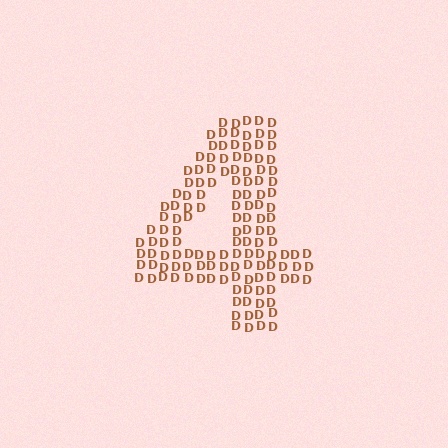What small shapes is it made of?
It is made of small letter D's.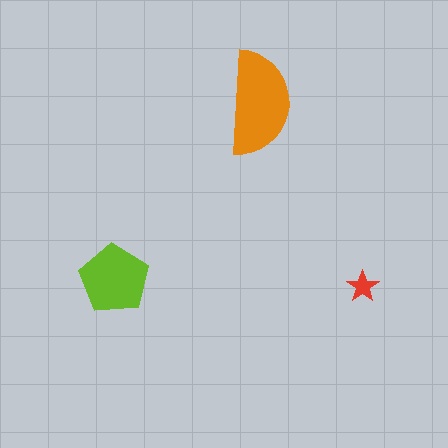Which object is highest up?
The orange semicircle is topmost.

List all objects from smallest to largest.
The red star, the lime pentagon, the orange semicircle.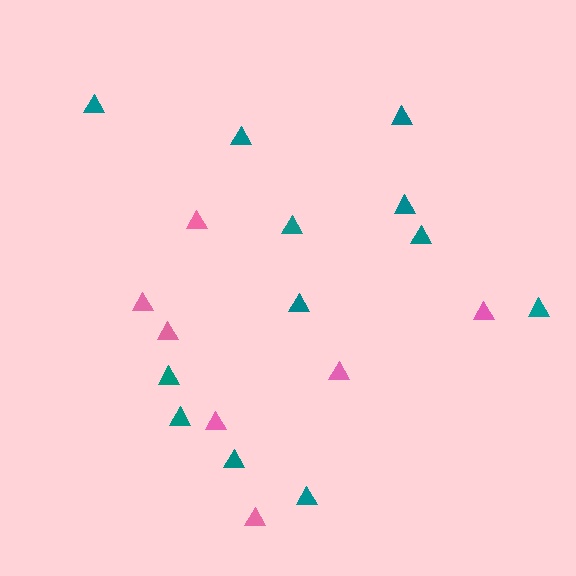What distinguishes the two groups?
There are 2 groups: one group of teal triangles (12) and one group of pink triangles (7).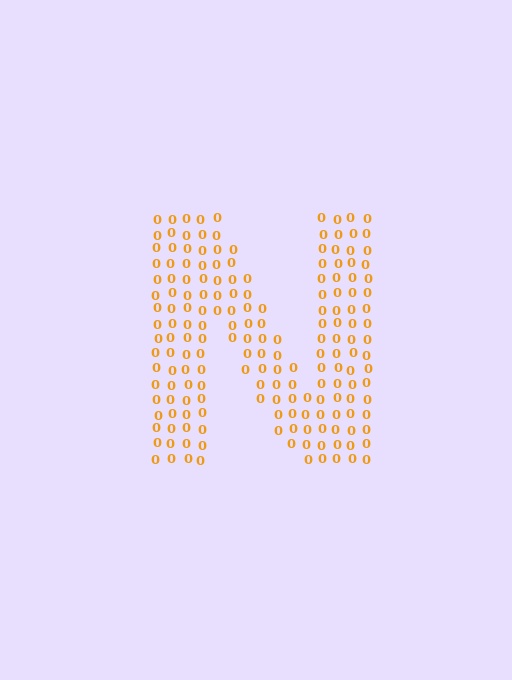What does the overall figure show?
The overall figure shows the letter N.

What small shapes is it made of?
It is made of small digit 0's.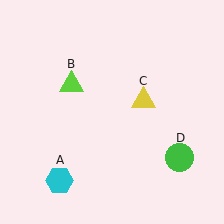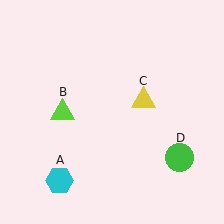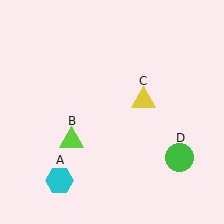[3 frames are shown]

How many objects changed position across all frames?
1 object changed position: lime triangle (object B).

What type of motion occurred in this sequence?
The lime triangle (object B) rotated counterclockwise around the center of the scene.